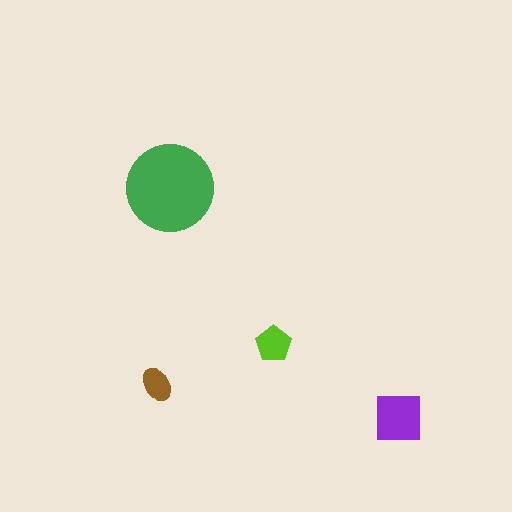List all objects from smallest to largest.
The brown ellipse, the lime pentagon, the purple square, the green circle.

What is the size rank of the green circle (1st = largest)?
1st.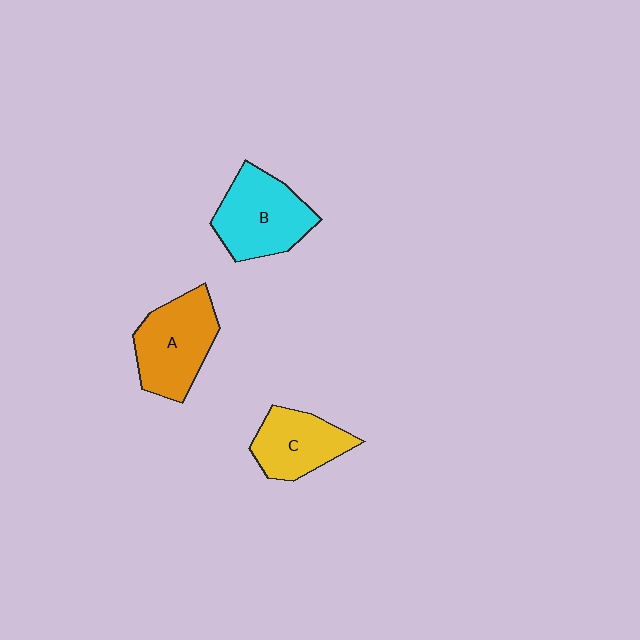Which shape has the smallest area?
Shape C (yellow).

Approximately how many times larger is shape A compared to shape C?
Approximately 1.3 times.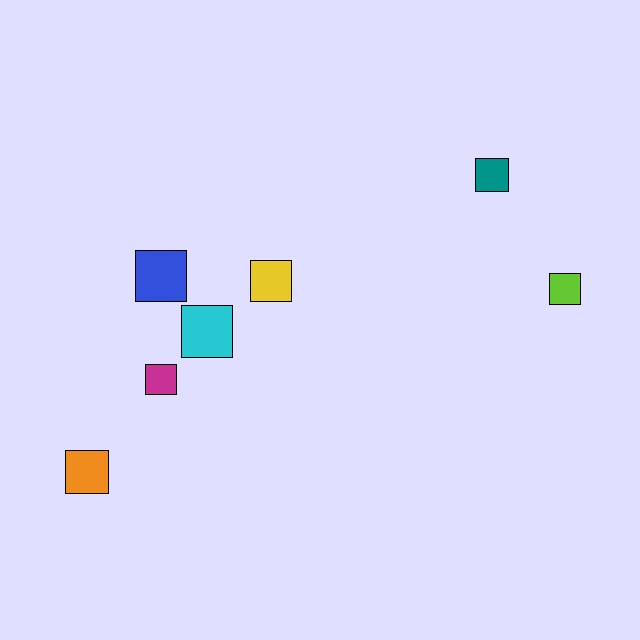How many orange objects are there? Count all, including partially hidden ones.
There is 1 orange object.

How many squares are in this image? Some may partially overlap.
There are 7 squares.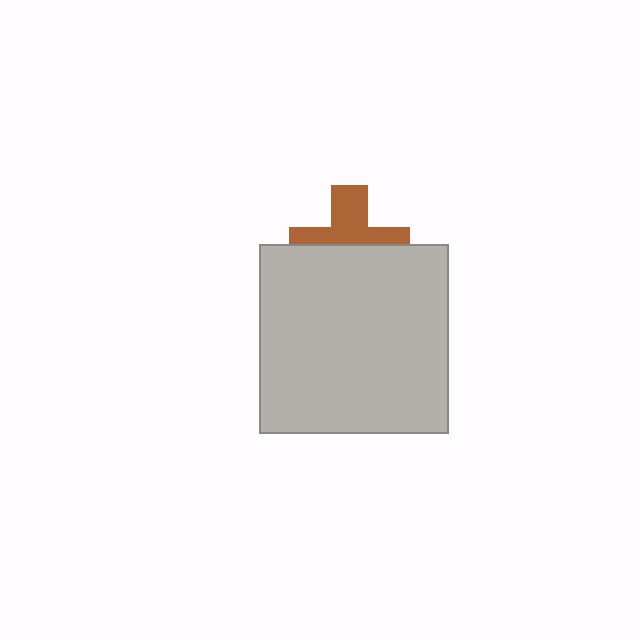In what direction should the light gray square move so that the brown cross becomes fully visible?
The light gray square should move down. That is the shortest direction to clear the overlap and leave the brown cross fully visible.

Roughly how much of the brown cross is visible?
About half of it is visible (roughly 47%).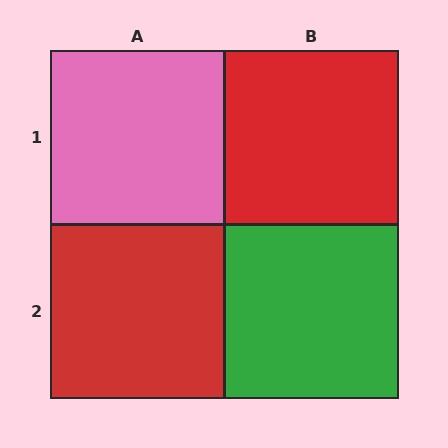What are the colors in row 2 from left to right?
Red, green.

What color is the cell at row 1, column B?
Red.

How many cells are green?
1 cell is green.